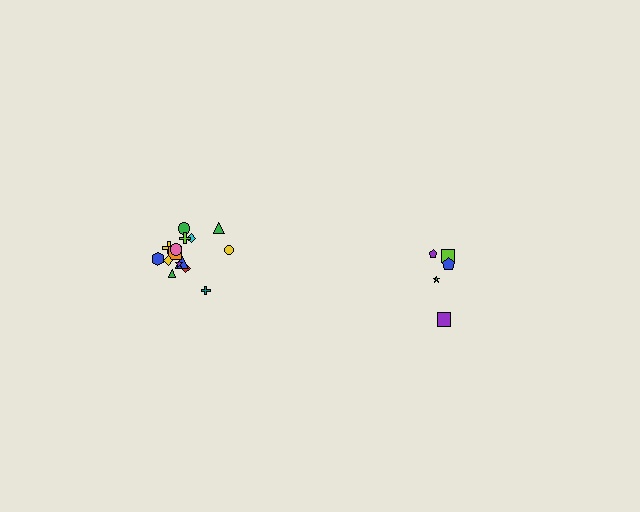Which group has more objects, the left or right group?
The left group.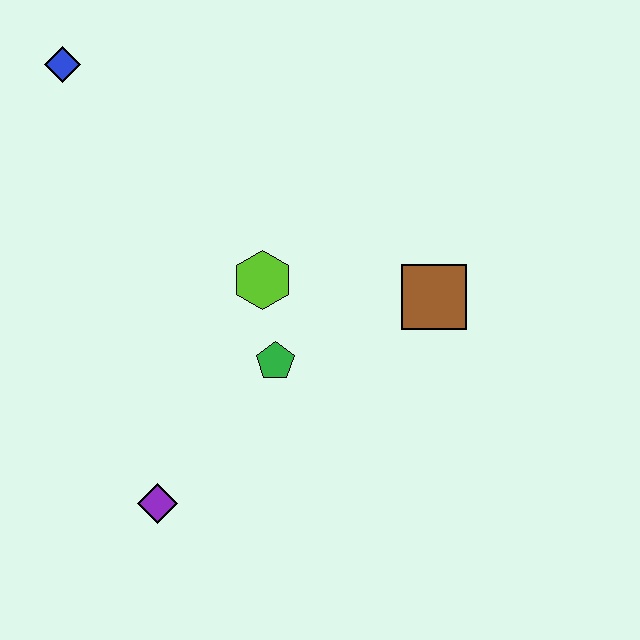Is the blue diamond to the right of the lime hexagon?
No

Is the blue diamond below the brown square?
No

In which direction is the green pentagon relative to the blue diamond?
The green pentagon is below the blue diamond.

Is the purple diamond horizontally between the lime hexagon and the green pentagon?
No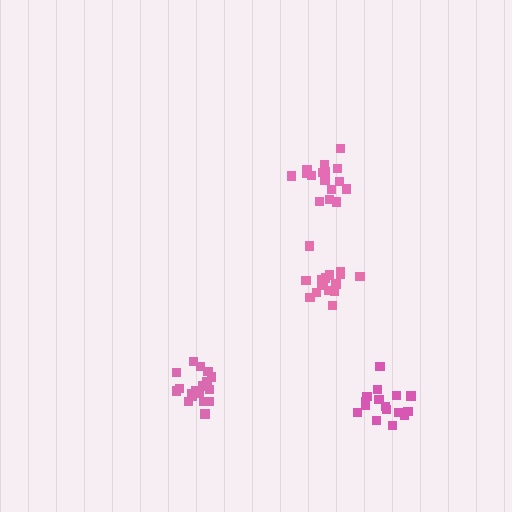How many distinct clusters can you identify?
There are 4 distinct clusters.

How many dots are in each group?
Group 1: 17 dots, Group 2: 18 dots, Group 3: 16 dots, Group 4: 19 dots (70 total).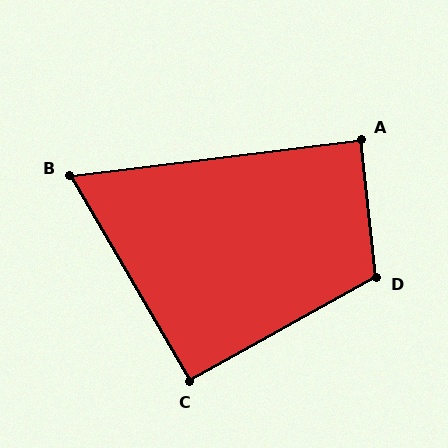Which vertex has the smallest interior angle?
B, at approximately 67 degrees.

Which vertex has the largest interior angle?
D, at approximately 113 degrees.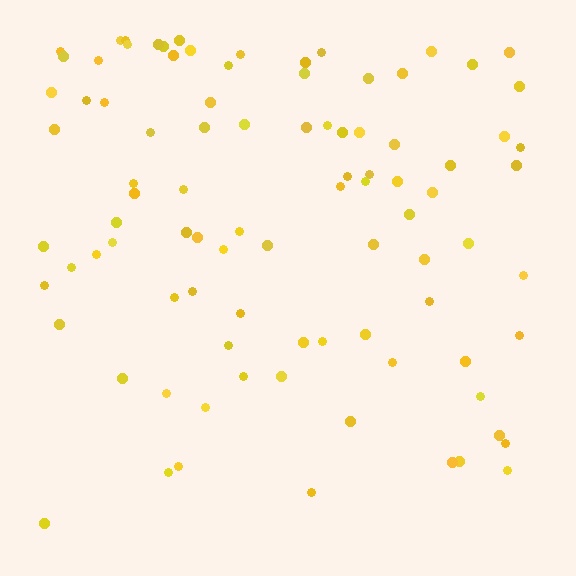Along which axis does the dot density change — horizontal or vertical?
Vertical.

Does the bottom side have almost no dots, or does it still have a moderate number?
Still a moderate number, just noticeably fewer than the top.